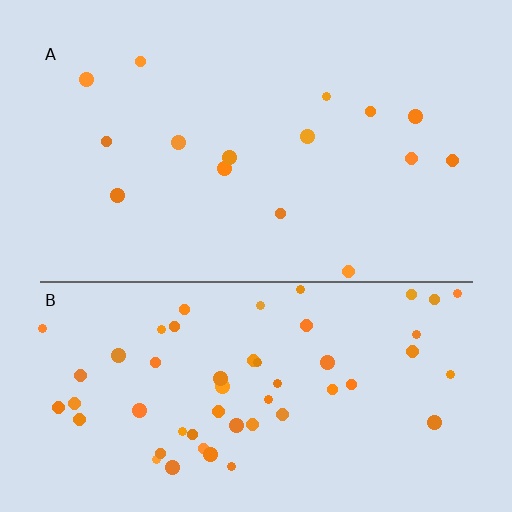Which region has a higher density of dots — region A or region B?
B (the bottom).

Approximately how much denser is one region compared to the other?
Approximately 3.6× — region B over region A.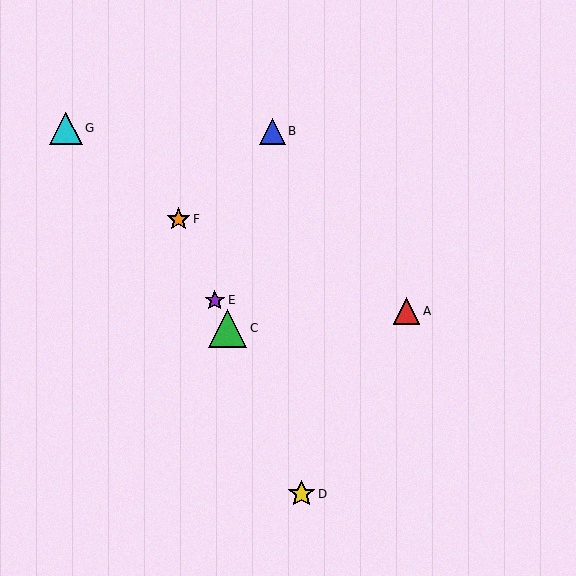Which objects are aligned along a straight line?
Objects C, D, E, F are aligned along a straight line.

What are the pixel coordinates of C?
Object C is at (227, 328).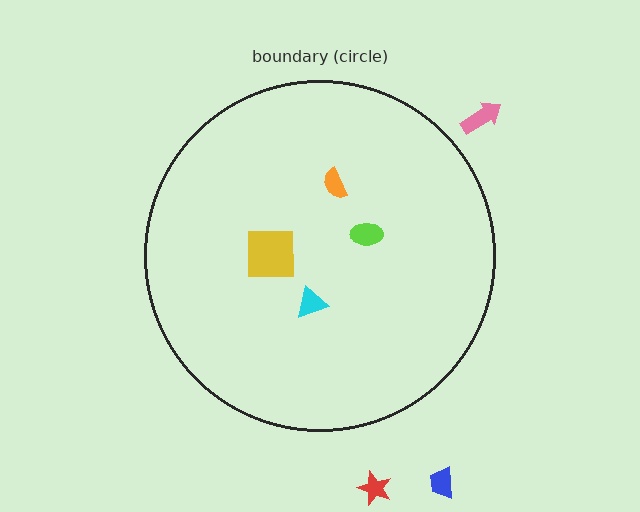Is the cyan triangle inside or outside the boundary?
Inside.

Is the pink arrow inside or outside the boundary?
Outside.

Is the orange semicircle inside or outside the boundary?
Inside.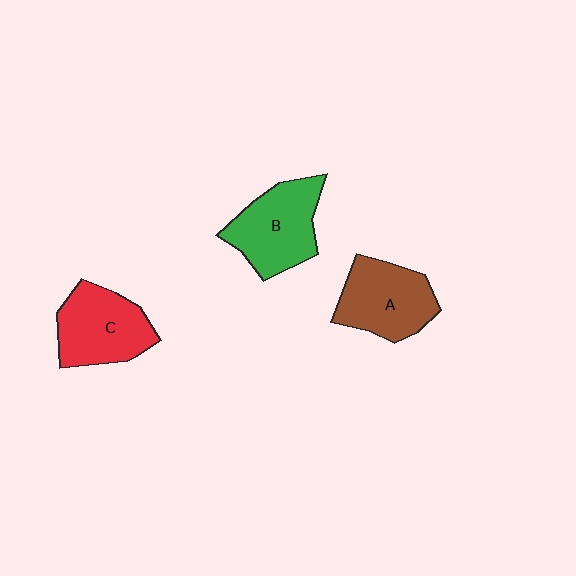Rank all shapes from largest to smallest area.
From largest to smallest: B (green), A (brown), C (red).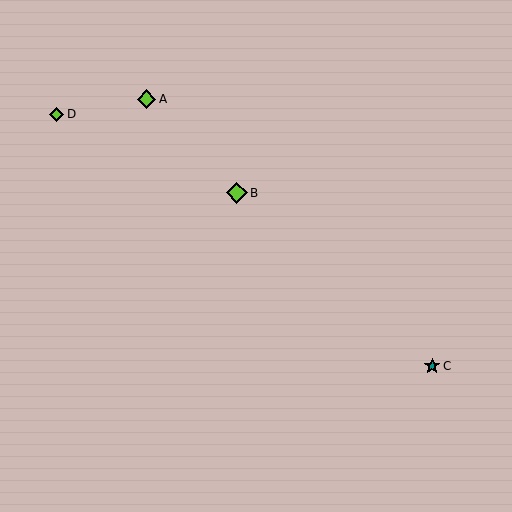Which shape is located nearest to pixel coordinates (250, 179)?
The lime diamond (labeled B) at (237, 193) is nearest to that location.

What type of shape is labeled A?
Shape A is a lime diamond.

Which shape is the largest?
The lime diamond (labeled B) is the largest.